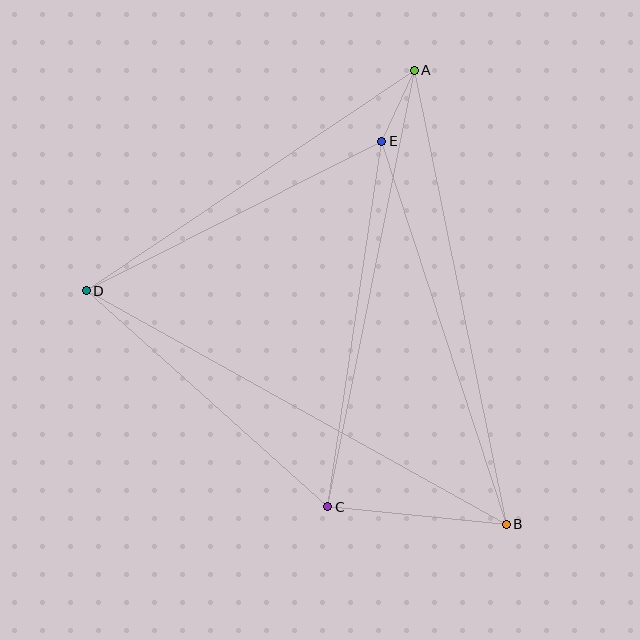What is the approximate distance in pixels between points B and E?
The distance between B and E is approximately 403 pixels.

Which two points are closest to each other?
Points A and E are closest to each other.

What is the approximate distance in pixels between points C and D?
The distance between C and D is approximately 324 pixels.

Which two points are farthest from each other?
Points B and D are farthest from each other.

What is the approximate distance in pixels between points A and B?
The distance between A and B is approximately 463 pixels.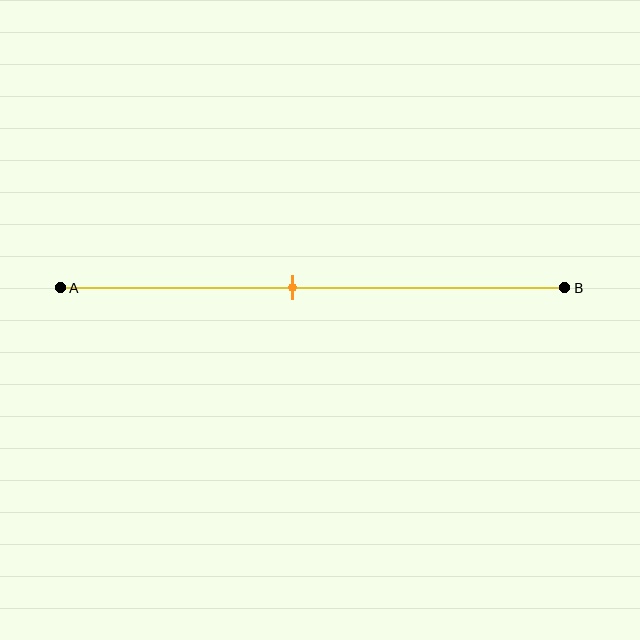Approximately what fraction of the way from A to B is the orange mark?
The orange mark is approximately 45% of the way from A to B.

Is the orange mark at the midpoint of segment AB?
No, the mark is at about 45% from A, not at the 50% midpoint.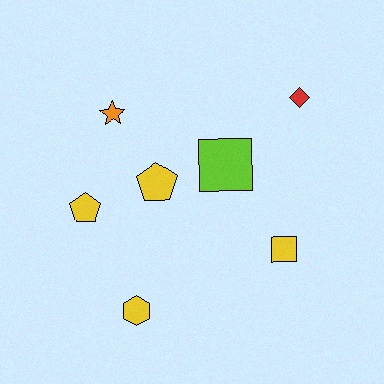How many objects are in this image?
There are 7 objects.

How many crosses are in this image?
There are no crosses.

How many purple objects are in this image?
There are no purple objects.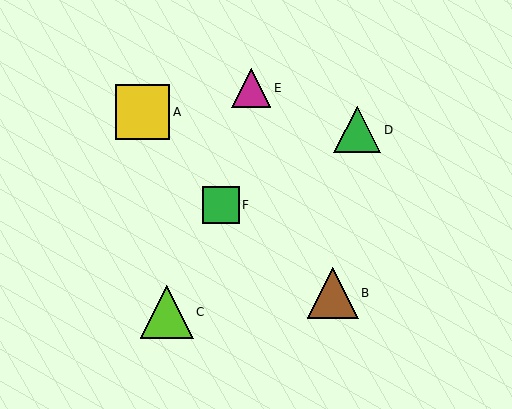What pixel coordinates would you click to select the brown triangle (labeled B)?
Click at (333, 293) to select the brown triangle B.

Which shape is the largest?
The yellow square (labeled A) is the largest.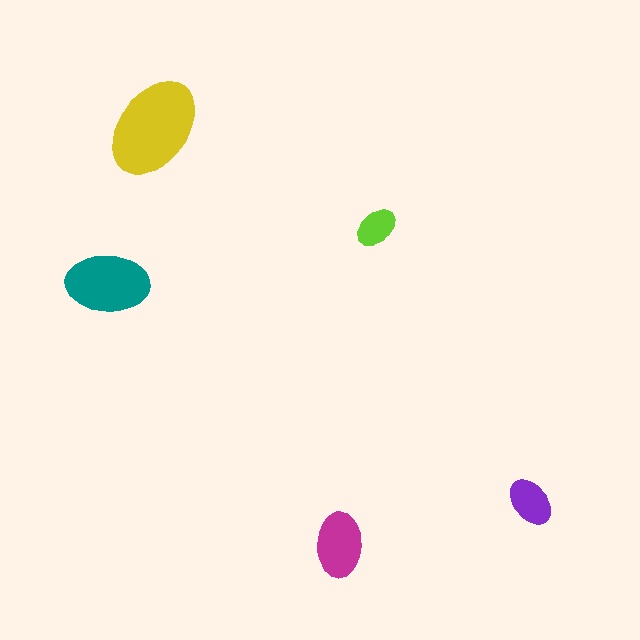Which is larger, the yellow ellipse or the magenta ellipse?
The yellow one.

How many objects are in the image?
There are 5 objects in the image.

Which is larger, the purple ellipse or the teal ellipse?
The teal one.